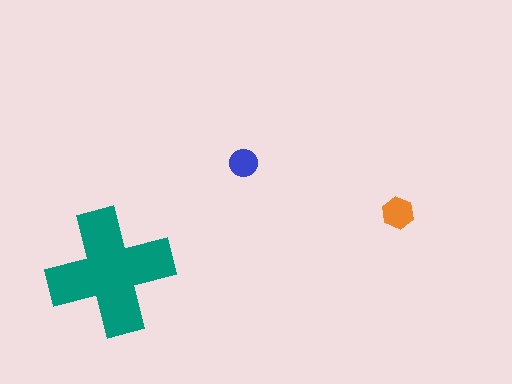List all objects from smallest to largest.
The blue circle, the orange hexagon, the teal cross.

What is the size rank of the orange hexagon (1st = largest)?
2nd.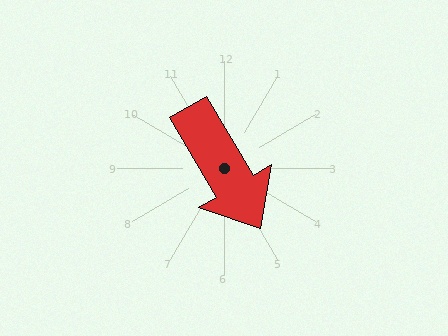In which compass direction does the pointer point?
Southeast.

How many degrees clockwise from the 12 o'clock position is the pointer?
Approximately 149 degrees.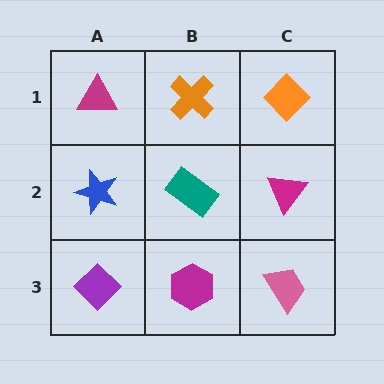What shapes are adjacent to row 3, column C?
A magenta triangle (row 2, column C), a magenta hexagon (row 3, column B).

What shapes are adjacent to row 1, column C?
A magenta triangle (row 2, column C), an orange cross (row 1, column B).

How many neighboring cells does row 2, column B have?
4.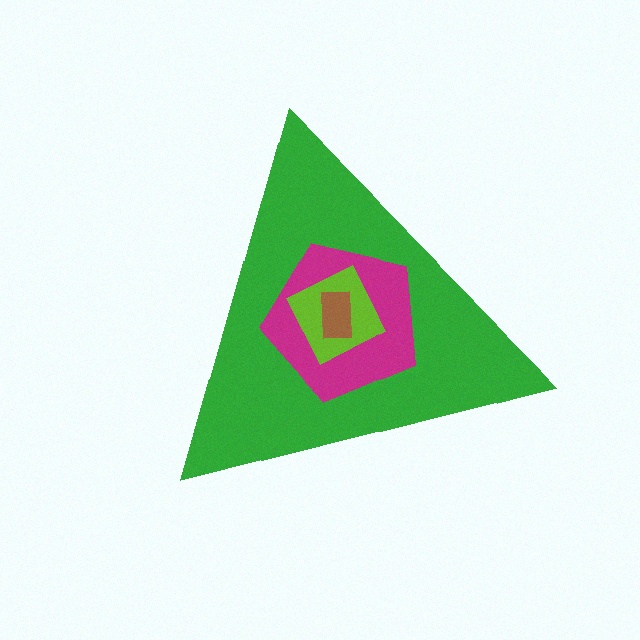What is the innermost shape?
The brown rectangle.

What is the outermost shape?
The green triangle.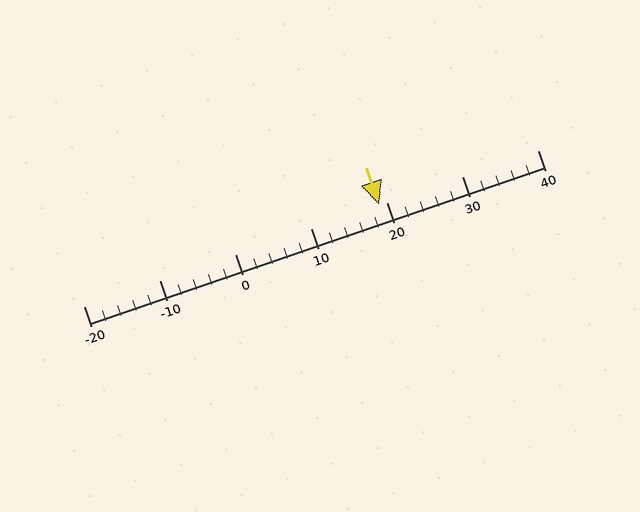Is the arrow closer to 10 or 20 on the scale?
The arrow is closer to 20.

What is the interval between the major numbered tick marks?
The major tick marks are spaced 10 units apart.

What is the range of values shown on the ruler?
The ruler shows values from -20 to 40.